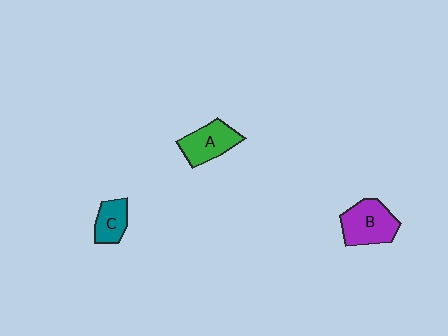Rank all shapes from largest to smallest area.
From largest to smallest: B (purple), A (green), C (teal).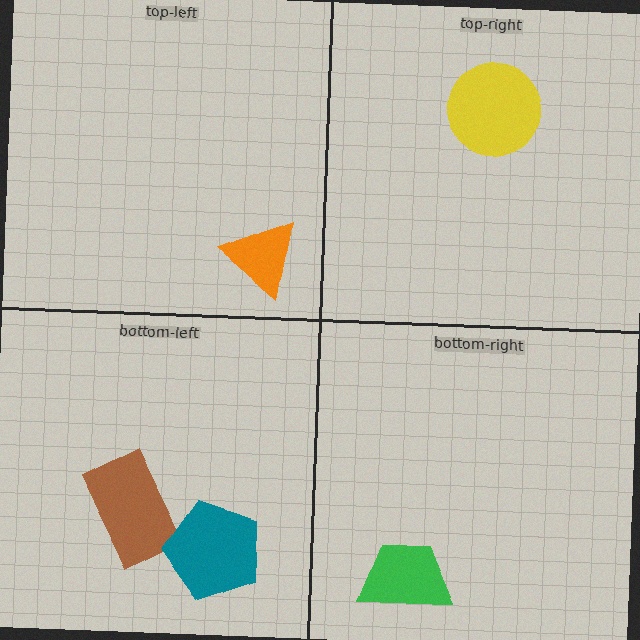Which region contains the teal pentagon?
The bottom-left region.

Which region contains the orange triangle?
The top-left region.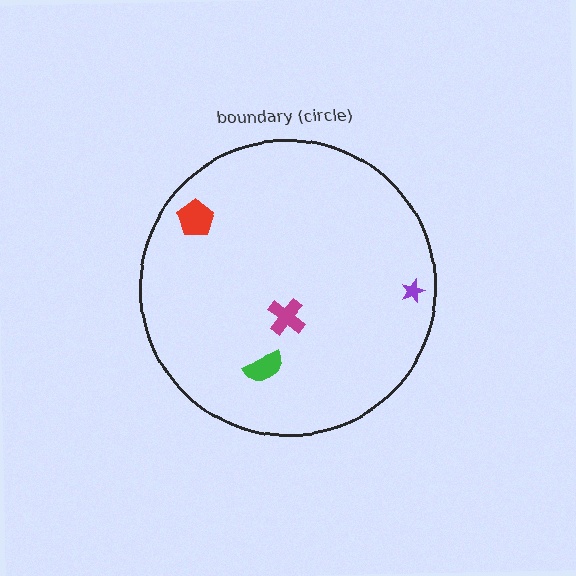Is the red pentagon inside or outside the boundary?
Inside.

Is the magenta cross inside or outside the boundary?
Inside.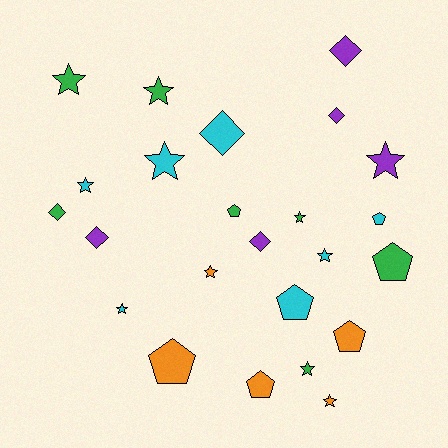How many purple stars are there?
There is 1 purple star.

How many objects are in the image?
There are 24 objects.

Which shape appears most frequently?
Star, with 11 objects.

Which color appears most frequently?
Green, with 7 objects.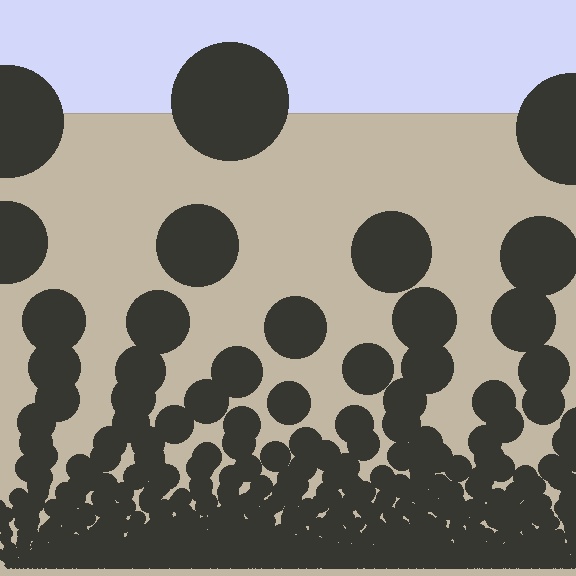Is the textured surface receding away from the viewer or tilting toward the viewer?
The surface appears to tilt toward the viewer. Texture elements get larger and sparser toward the top.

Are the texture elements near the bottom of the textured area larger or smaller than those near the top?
Smaller. The gradient is inverted — elements near the bottom are smaller and denser.